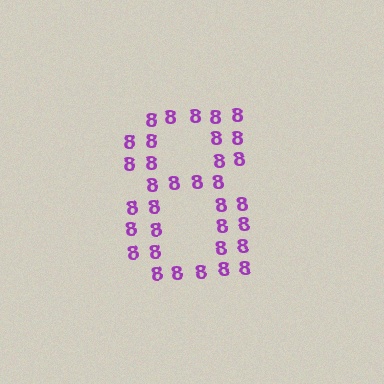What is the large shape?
The large shape is the digit 8.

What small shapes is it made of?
It is made of small digit 8's.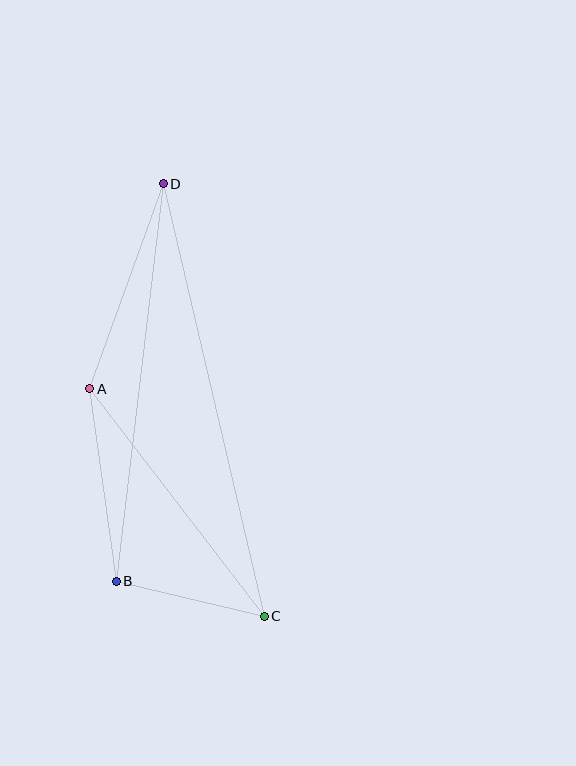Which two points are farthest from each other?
Points C and D are farthest from each other.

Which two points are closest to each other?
Points B and C are closest to each other.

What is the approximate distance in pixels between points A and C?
The distance between A and C is approximately 287 pixels.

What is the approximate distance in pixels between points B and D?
The distance between B and D is approximately 400 pixels.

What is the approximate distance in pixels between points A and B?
The distance between A and B is approximately 194 pixels.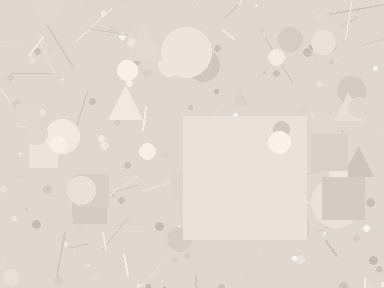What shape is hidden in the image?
A square is hidden in the image.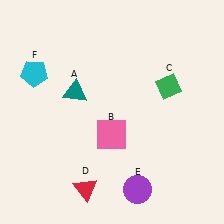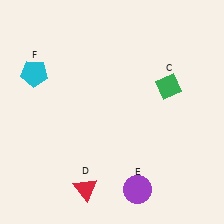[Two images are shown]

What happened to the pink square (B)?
The pink square (B) was removed in Image 2. It was in the bottom-left area of Image 1.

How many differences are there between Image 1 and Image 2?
There are 2 differences between the two images.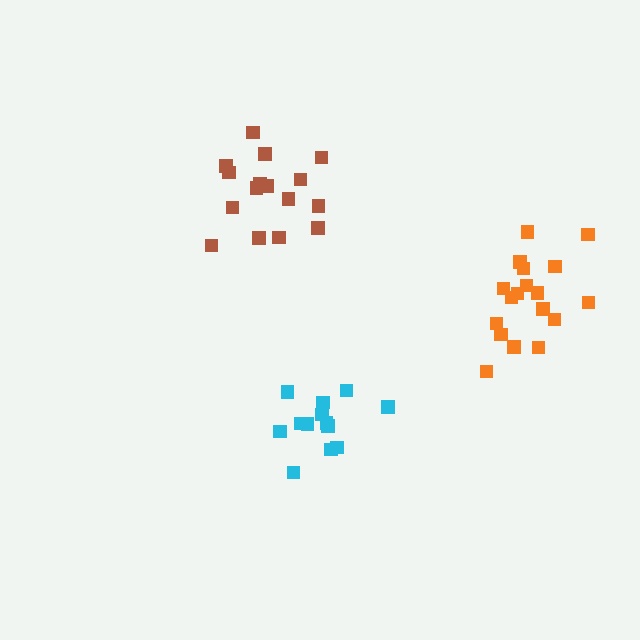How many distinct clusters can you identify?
There are 3 distinct clusters.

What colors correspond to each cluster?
The clusters are colored: brown, cyan, orange.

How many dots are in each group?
Group 1: 16 dots, Group 2: 13 dots, Group 3: 18 dots (47 total).